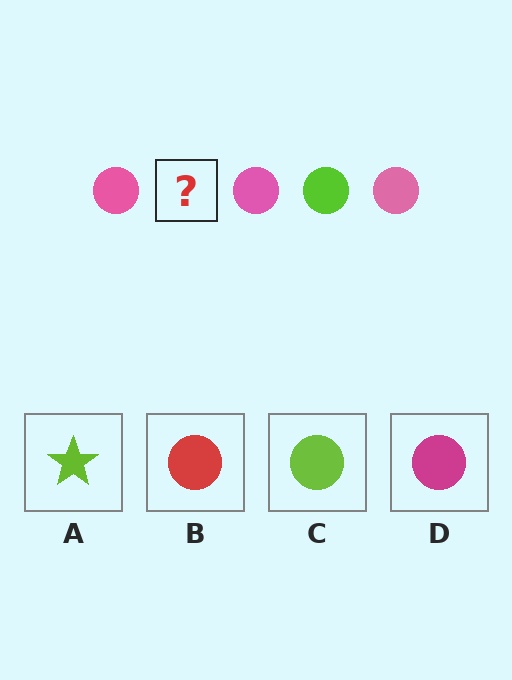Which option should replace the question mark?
Option C.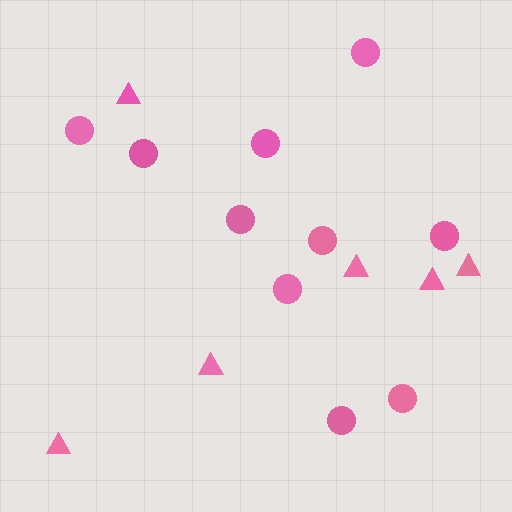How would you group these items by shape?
There are 2 groups: one group of circles (10) and one group of triangles (6).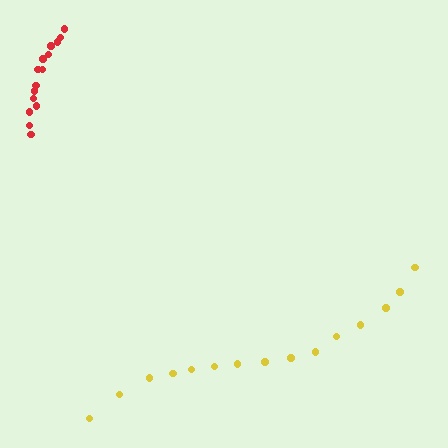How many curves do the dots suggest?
There are 2 distinct paths.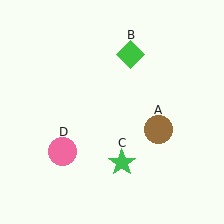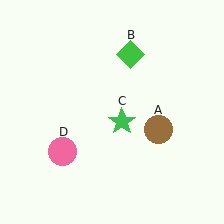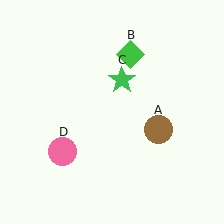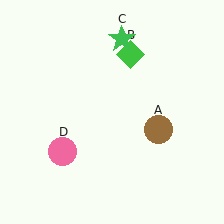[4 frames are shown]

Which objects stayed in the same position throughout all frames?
Brown circle (object A) and green diamond (object B) and pink circle (object D) remained stationary.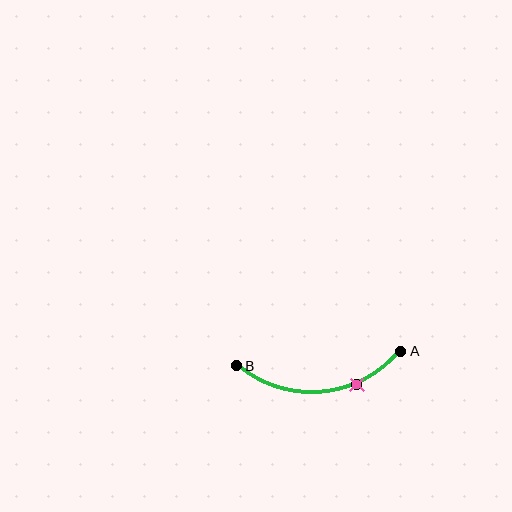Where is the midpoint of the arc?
The arc midpoint is the point on the curve farthest from the straight line joining A and B. It sits below that line.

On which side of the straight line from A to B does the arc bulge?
The arc bulges below the straight line connecting A and B.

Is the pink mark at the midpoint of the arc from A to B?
No. The pink mark lies on the arc but is closer to endpoint A. The arc midpoint would be at the point on the curve equidistant along the arc from both A and B.